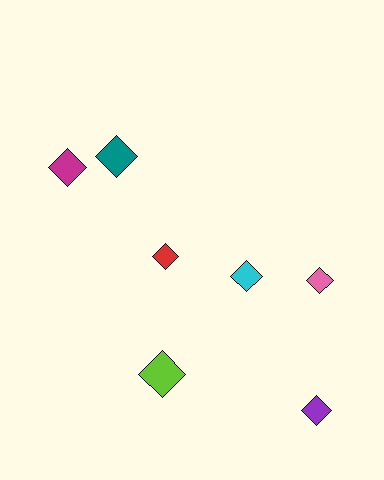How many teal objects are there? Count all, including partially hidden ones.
There is 1 teal object.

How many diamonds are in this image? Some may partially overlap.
There are 7 diamonds.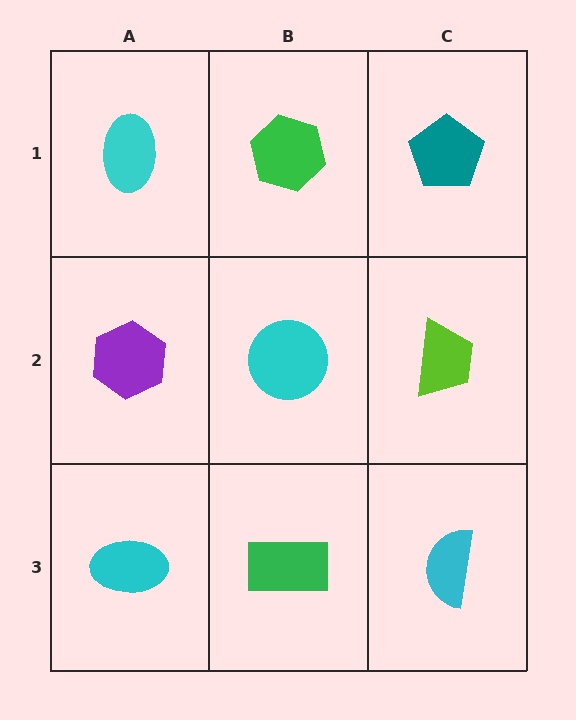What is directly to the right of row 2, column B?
A lime trapezoid.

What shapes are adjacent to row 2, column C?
A teal pentagon (row 1, column C), a cyan semicircle (row 3, column C), a cyan circle (row 2, column B).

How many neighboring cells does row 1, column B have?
3.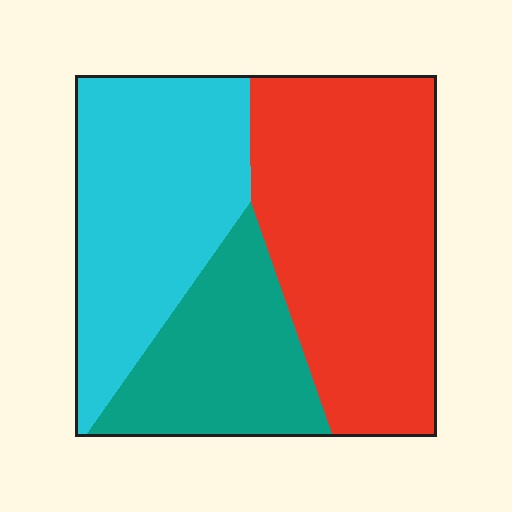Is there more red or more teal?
Red.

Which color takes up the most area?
Red, at roughly 45%.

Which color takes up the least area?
Teal, at roughly 20%.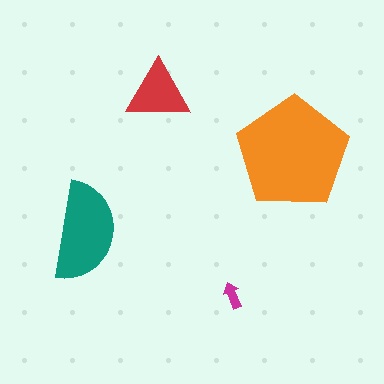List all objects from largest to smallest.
The orange pentagon, the teal semicircle, the red triangle, the magenta arrow.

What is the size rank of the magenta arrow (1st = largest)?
4th.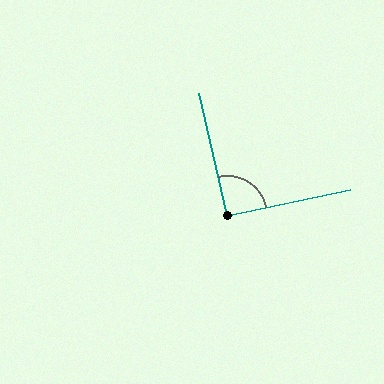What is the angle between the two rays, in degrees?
Approximately 91 degrees.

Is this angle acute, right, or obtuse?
It is approximately a right angle.